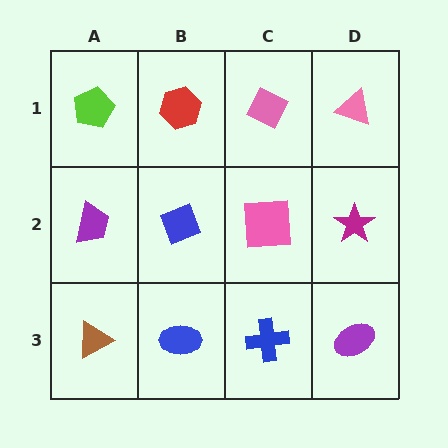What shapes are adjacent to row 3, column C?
A pink square (row 2, column C), a blue ellipse (row 3, column B), a purple ellipse (row 3, column D).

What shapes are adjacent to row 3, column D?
A magenta star (row 2, column D), a blue cross (row 3, column C).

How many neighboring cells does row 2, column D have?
3.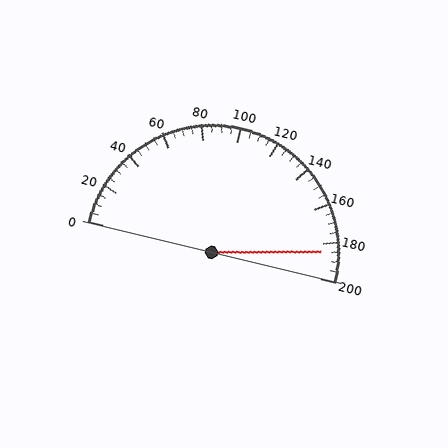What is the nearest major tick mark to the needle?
The nearest major tick mark is 180.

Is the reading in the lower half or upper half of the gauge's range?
The reading is in the upper half of the range (0 to 200).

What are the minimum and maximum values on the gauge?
The gauge ranges from 0 to 200.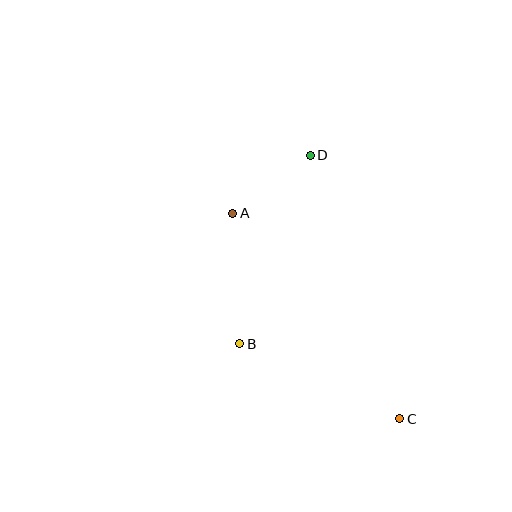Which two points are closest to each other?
Points A and D are closest to each other.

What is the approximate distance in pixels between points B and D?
The distance between B and D is approximately 201 pixels.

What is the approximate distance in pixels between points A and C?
The distance between A and C is approximately 265 pixels.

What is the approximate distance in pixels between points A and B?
The distance between A and B is approximately 131 pixels.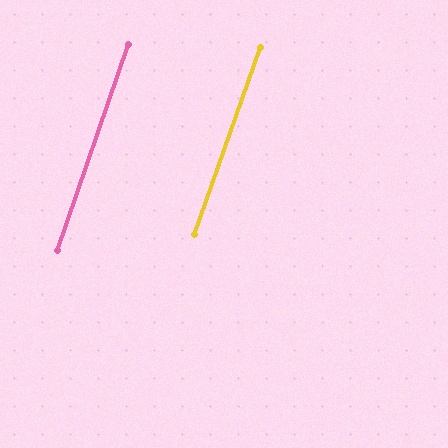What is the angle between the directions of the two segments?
Approximately 0 degrees.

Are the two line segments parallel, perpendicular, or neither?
Parallel — their directions differ by only 0.1°.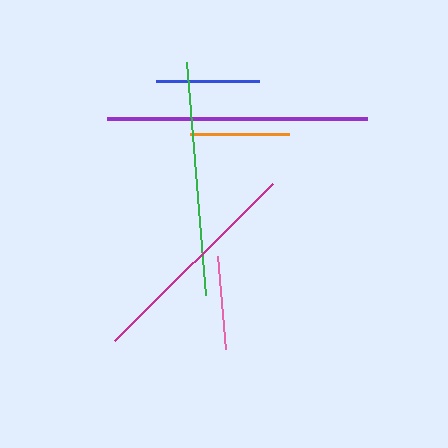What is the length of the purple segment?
The purple segment is approximately 261 pixels long.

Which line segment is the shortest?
The pink line is the shortest at approximately 93 pixels.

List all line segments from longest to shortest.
From longest to shortest: purple, green, magenta, blue, orange, pink.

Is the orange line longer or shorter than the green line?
The green line is longer than the orange line.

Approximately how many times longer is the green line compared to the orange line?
The green line is approximately 2.4 times the length of the orange line.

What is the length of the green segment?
The green segment is approximately 234 pixels long.